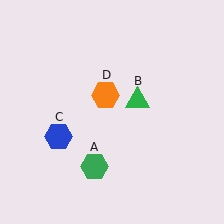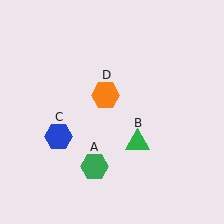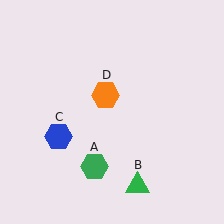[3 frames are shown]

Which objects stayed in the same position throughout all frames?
Green hexagon (object A) and blue hexagon (object C) and orange hexagon (object D) remained stationary.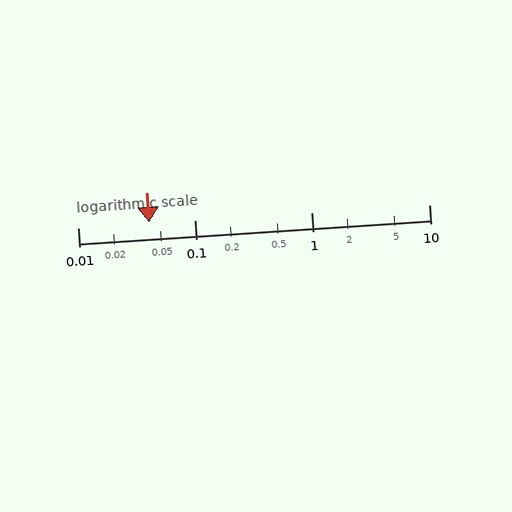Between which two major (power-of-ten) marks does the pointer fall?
The pointer is between 0.01 and 0.1.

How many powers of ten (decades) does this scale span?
The scale spans 3 decades, from 0.01 to 10.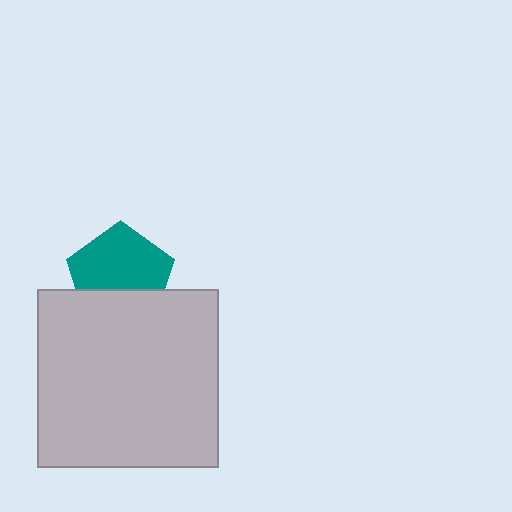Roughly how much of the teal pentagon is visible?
Most of it is visible (roughly 66%).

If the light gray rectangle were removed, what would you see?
You would see the complete teal pentagon.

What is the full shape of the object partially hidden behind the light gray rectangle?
The partially hidden object is a teal pentagon.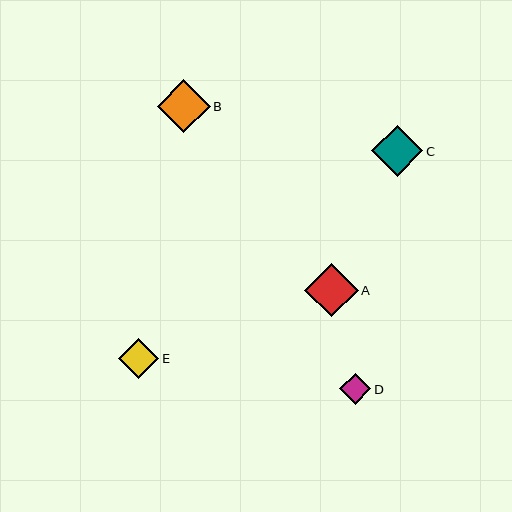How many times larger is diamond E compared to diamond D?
Diamond E is approximately 1.3 times the size of diamond D.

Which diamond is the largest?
Diamond A is the largest with a size of approximately 53 pixels.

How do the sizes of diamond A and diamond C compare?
Diamond A and diamond C are approximately the same size.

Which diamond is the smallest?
Diamond D is the smallest with a size of approximately 31 pixels.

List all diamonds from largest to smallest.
From largest to smallest: A, B, C, E, D.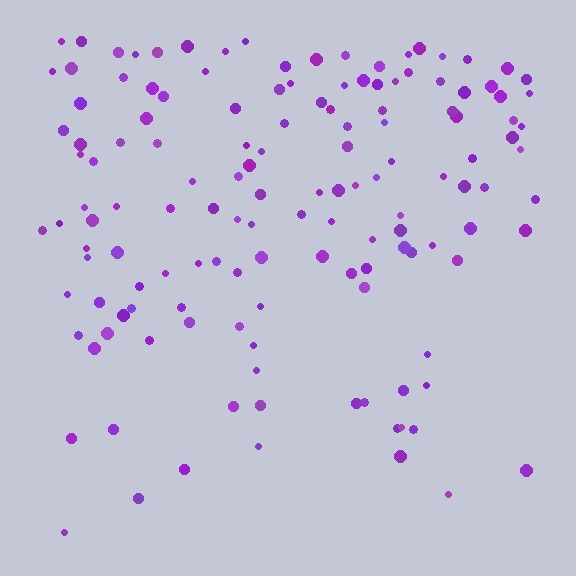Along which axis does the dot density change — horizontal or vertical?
Vertical.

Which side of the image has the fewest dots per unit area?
The bottom.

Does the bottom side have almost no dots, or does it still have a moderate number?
Still a moderate number, just noticeably fewer than the top.